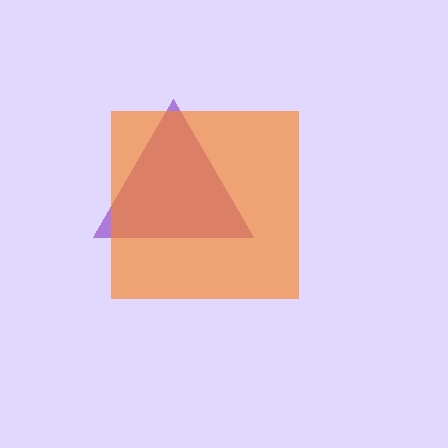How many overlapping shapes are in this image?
There are 2 overlapping shapes in the image.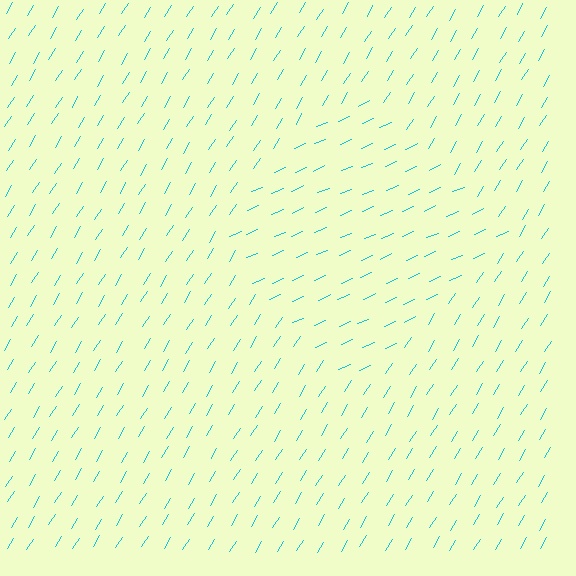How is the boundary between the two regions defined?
The boundary is defined purely by a change in line orientation (approximately 35 degrees difference). All lines are the same color and thickness.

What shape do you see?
I see a diamond.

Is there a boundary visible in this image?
Yes, there is a texture boundary formed by a change in line orientation.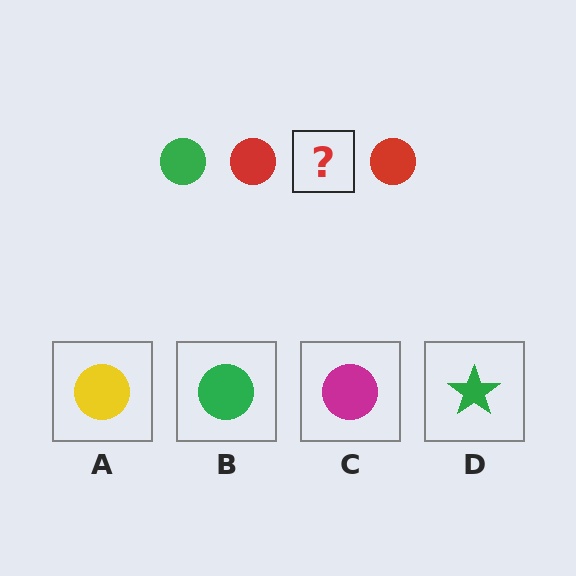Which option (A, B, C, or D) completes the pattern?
B.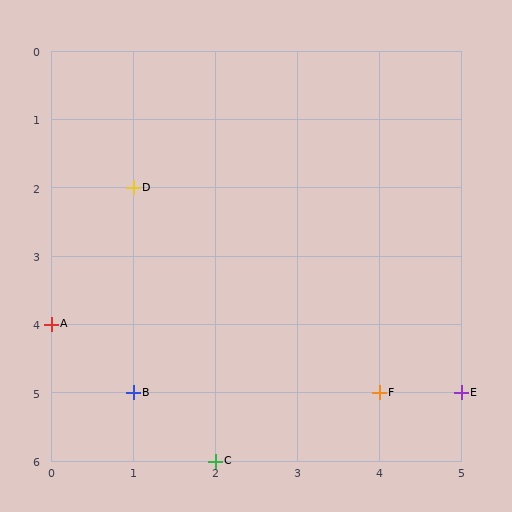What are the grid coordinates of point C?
Point C is at grid coordinates (2, 6).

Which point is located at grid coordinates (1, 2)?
Point D is at (1, 2).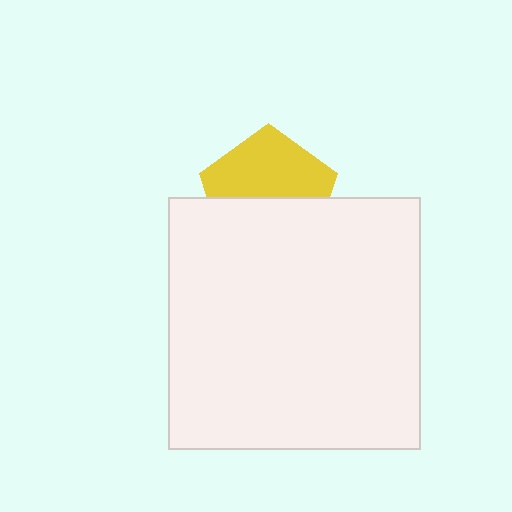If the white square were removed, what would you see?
You would see the complete yellow pentagon.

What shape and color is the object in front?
The object in front is a white square.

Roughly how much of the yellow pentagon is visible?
About half of it is visible (roughly 52%).